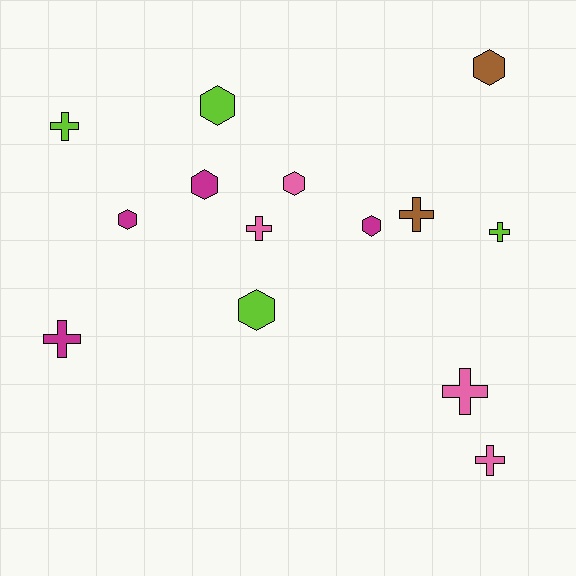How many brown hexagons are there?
There is 1 brown hexagon.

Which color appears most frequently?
Pink, with 4 objects.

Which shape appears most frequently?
Hexagon, with 7 objects.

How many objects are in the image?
There are 14 objects.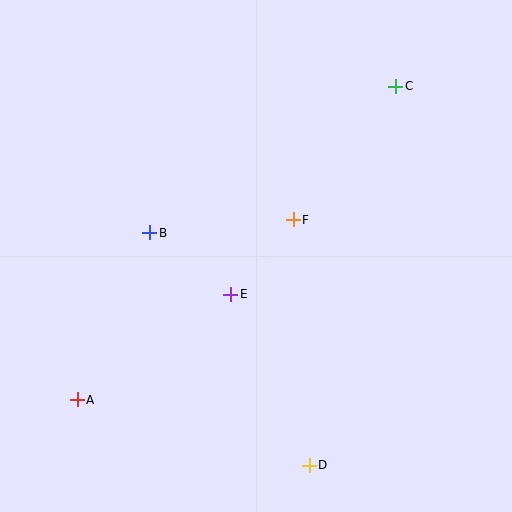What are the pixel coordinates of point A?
Point A is at (77, 400).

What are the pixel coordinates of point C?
Point C is at (396, 86).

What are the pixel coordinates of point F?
Point F is at (293, 220).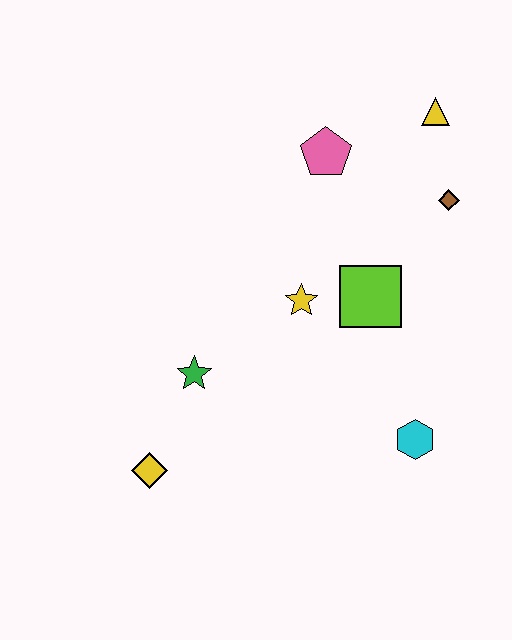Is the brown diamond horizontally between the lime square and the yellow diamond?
No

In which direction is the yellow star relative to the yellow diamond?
The yellow star is above the yellow diamond.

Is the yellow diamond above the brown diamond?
No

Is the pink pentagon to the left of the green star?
No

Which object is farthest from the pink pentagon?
The yellow diamond is farthest from the pink pentagon.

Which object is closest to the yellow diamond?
The green star is closest to the yellow diamond.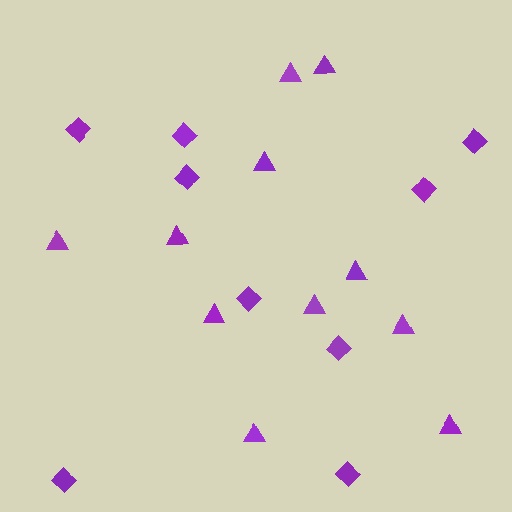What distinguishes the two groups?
There are 2 groups: one group of triangles (11) and one group of diamonds (9).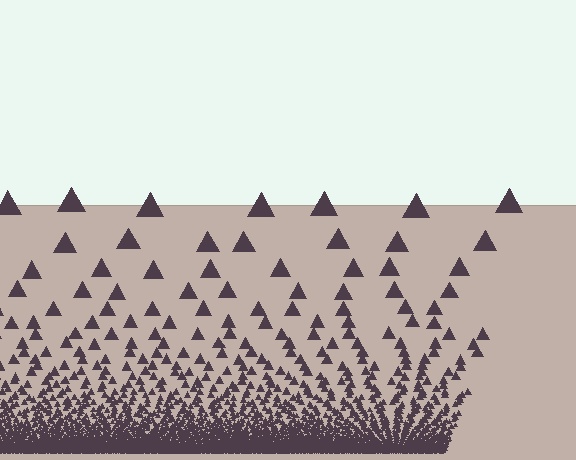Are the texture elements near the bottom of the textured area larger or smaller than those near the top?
Smaller. The gradient is inverted — elements near the bottom are smaller and denser.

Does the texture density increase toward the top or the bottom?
Density increases toward the bottom.